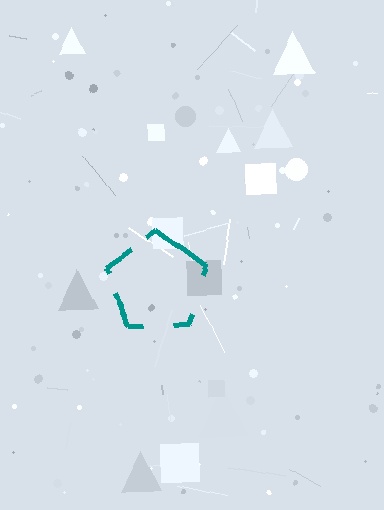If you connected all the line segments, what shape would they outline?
They would outline a pentagon.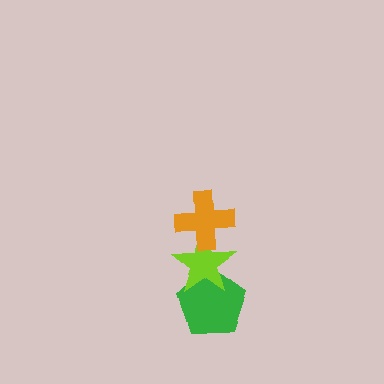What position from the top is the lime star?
The lime star is 2nd from the top.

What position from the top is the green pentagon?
The green pentagon is 3rd from the top.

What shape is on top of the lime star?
The orange cross is on top of the lime star.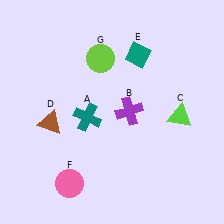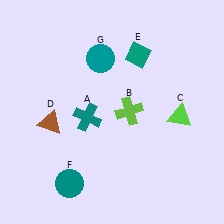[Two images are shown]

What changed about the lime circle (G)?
In Image 1, G is lime. In Image 2, it changed to teal.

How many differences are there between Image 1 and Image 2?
There are 3 differences between the two images.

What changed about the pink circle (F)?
In Image 1, F is pink. In Image 2, it changed to teal.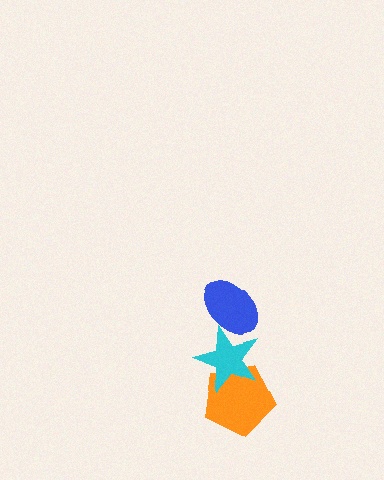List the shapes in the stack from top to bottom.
From top to bottom: the blue ellipse, the cyan star, the orange pentagon.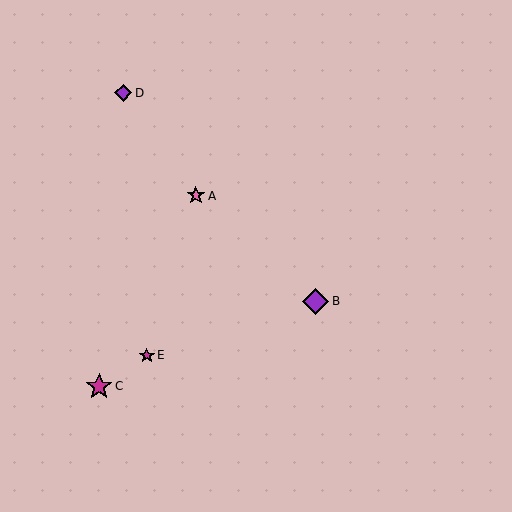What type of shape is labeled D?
Shape D is a purple diamond.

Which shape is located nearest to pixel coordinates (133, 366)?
The magenta star (labeled E) at (147, 355) is nearest to that location.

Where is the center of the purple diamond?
The center of the purple diamond is at (316, 301).